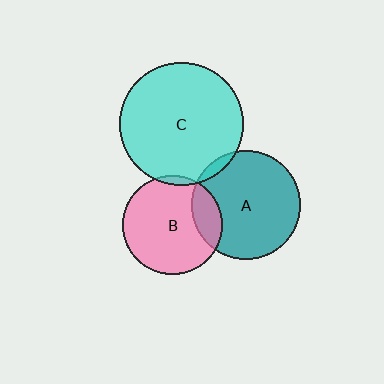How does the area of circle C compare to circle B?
Approximately 1.5 times.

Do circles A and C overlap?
Yes.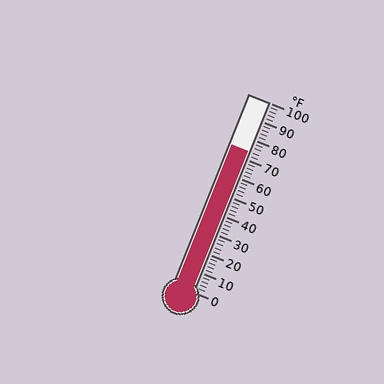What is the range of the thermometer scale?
The thermometer scale ranges from 0°F to 100°F.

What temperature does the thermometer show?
The thermometer shows approximately 74°F.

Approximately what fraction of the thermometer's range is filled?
The thermometer is filled to approximately 75% of its range.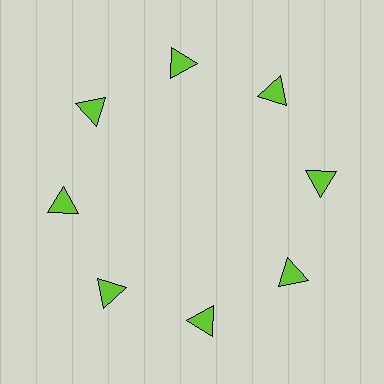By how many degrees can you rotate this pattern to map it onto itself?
The pattern maps onto itself every 45 degrees of rotation.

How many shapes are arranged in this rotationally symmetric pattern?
There are 8 shapes, arranged in 8 groups of 1.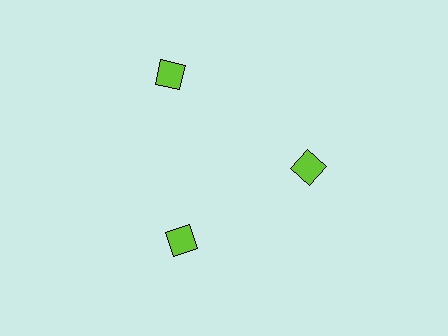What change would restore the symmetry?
The symmetry would be restored by moving it inward, back onto the ring so that all 3 squares sit at equal angles and equal distance from the center.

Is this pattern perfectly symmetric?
No. The 3 lime squares are arranged in a ring, but one element near the 11 o'clock position is pushed outward from the center, breaking the 3-fold rotational symmetry.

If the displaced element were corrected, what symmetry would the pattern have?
It would have 3-fold rotational symmetry — the pattern would map onto itself every 120 degrees.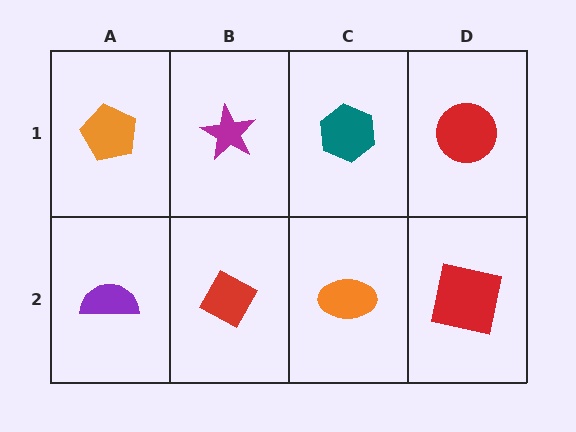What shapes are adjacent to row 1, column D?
A red square (row 2, column D), a teal hexagon (row 1, column C).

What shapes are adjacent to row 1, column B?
A red diamond (row 2, column B), an orange pentagon (row 1, column A), a teal hexagon (row 1, column C).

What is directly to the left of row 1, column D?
A teal hexagon.